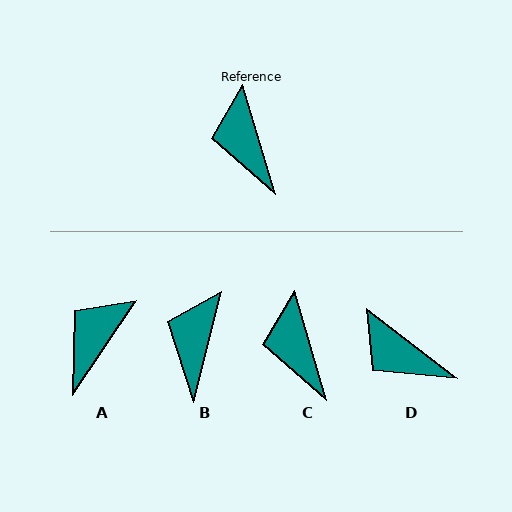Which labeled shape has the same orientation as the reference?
C.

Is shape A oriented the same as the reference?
No, it is off by about 50 degrees.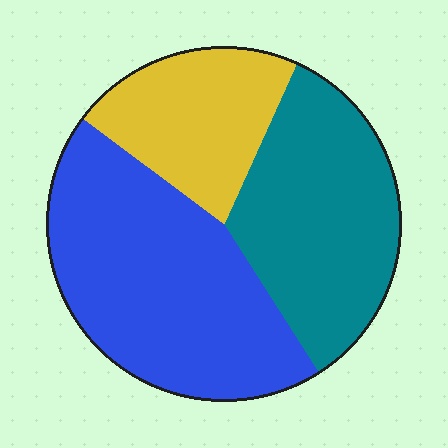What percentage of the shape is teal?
Teal takes up between a third and a half of the shape.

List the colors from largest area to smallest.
From largest to smallest: blue, teal, yellow.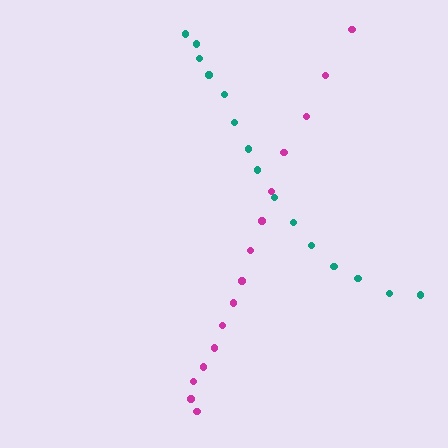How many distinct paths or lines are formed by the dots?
There are 2 distinct paths.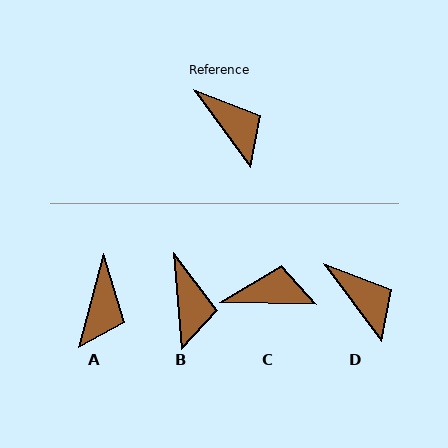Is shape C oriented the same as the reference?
No, it is off by about 53 degrees.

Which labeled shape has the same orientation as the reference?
D.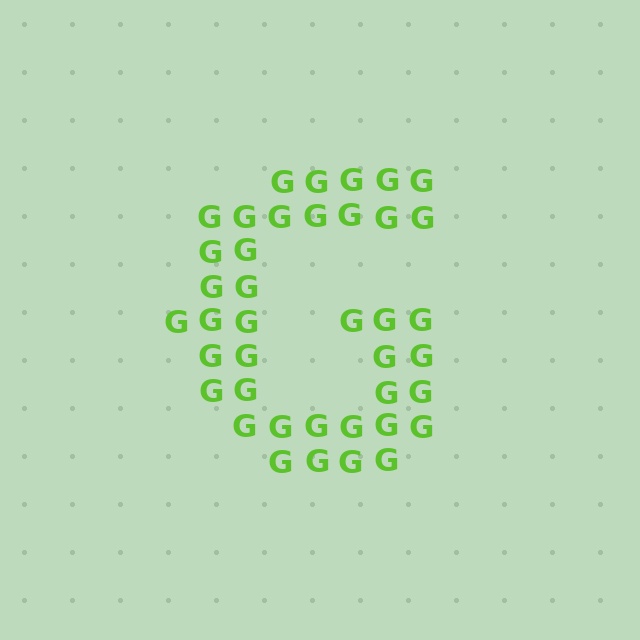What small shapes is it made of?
It is made of small letter G's.